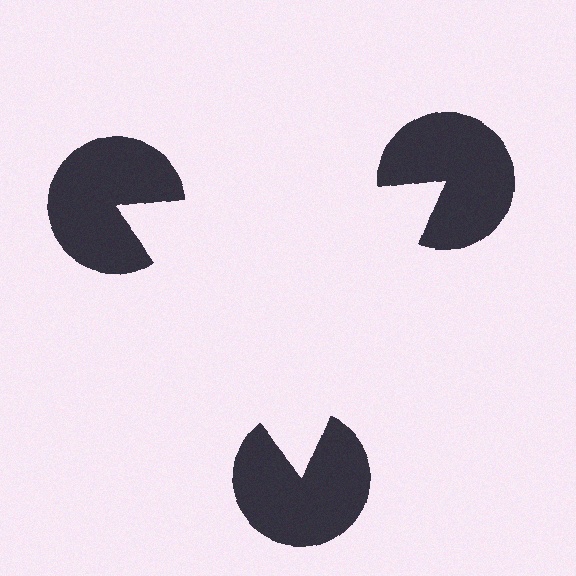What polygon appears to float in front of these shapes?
An illusory triangle — its edges are inferred from the aligned wedge cuts in the pac-man discs, not physically drawn.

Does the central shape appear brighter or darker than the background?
It typically appears slightly brighter than the background, even though no actual brightness change is drawn.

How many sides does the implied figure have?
3 sides.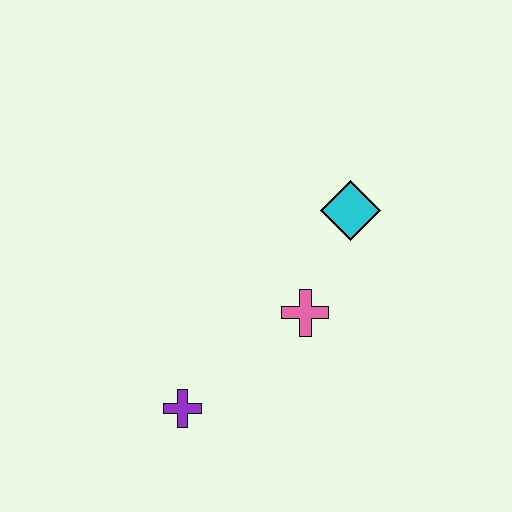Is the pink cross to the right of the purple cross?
Yes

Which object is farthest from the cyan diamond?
The purple cross is farthest from the cyan diamond.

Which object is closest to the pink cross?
The cyan diamond is closest to the pink cross.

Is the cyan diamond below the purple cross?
No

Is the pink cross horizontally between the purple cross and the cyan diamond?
Yes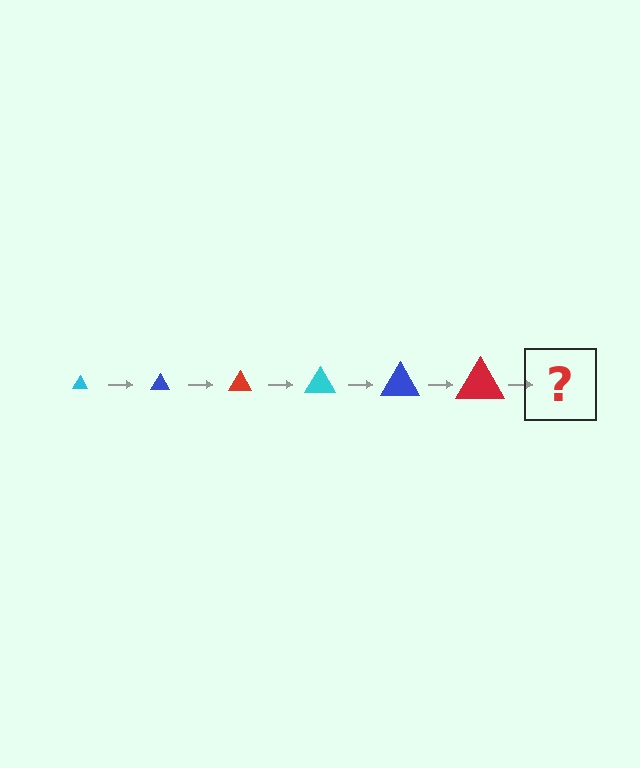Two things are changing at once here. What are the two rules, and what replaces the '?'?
The two rules are that the triangle grows larger each step and the color cycles through cyan, blue, and red. The '?' should be a cyan triangle, larger than the previous one.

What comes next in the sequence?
The next element should be a cyan triangle, larger than the previous one.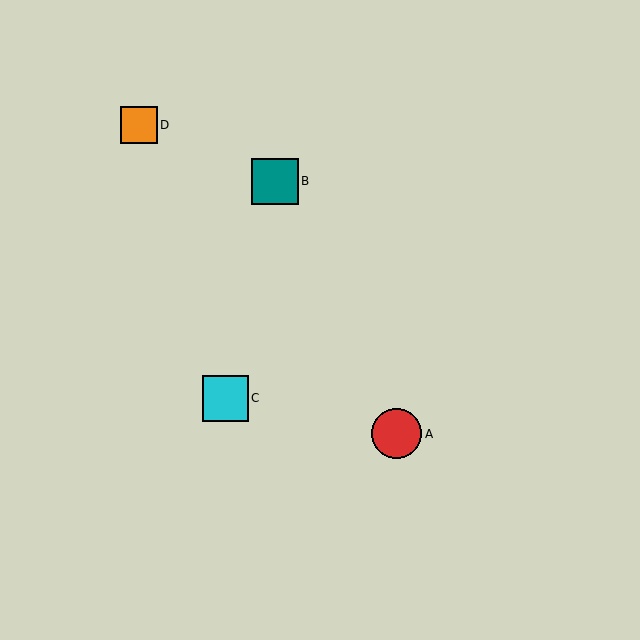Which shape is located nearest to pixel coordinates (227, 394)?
The cyan square (labeled C) at (225, 398) is nearest to that location.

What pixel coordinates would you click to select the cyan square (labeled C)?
Click at (225, 398) to select the cyan square C.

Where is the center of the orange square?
The center of the orange square is at (139, 125).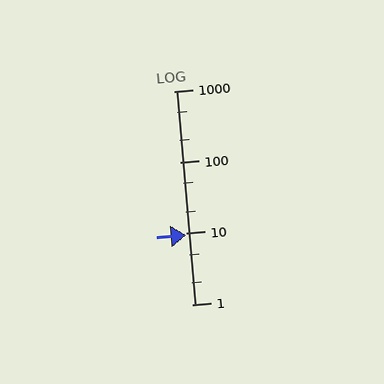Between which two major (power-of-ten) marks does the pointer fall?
The pointer is between 1 and 10.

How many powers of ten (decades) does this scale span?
The scale spans 3 decades, from 1 to 1000.